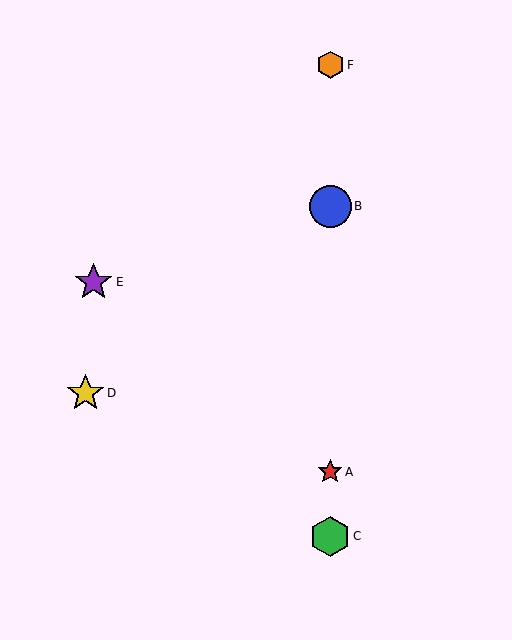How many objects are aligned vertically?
4 objects (A, B, C, F) are aligned vertically.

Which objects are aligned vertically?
Objects A, B, C, F are aligned vertically.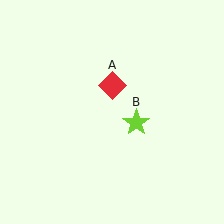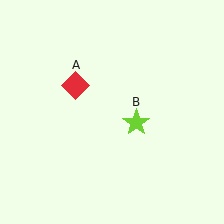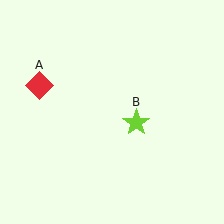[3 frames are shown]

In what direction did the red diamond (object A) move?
The red diamond (object A) moved left.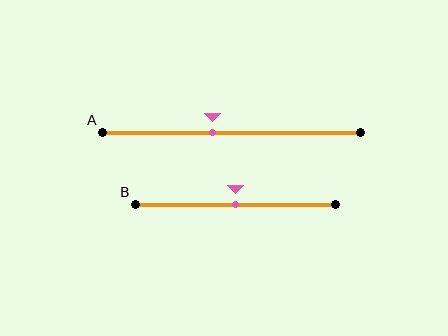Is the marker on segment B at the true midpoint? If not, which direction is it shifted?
Yes, the marker on segment B is at the true midpoint.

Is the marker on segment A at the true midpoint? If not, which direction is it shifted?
No, the marker on segment A is shifted to the left by about 7% of the segment length.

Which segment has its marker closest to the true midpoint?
Segment B has its marker closest to the true midpoint.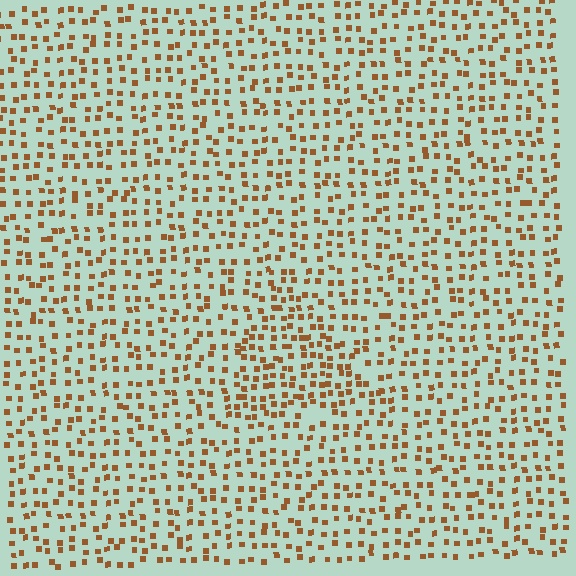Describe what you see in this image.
The image contains small brown elements arranged at two different densities. A triangle-shaped region is visible where the elements are more densely packed than the surrounding area.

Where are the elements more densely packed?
The elements are more densely packed inside the triangle boundary.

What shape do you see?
I see a triangle.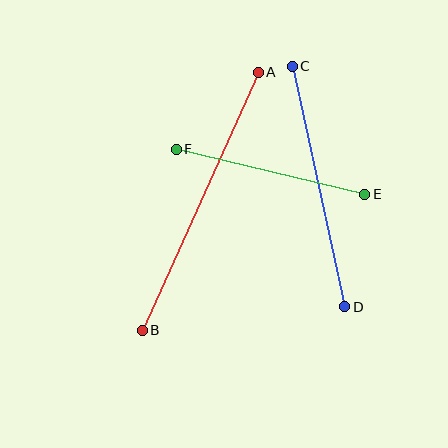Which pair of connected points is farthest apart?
Points A and B are farthest apart.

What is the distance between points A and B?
The distance is approximately 283 pixels.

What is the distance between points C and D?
The distance is approximately 246 pixels.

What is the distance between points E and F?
The distance is approximately 194 pixels.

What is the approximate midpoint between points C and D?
The midpoint is at approximately (319, 186) pixels.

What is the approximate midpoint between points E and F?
The midpoint is at approximately (270, 172) pixels.